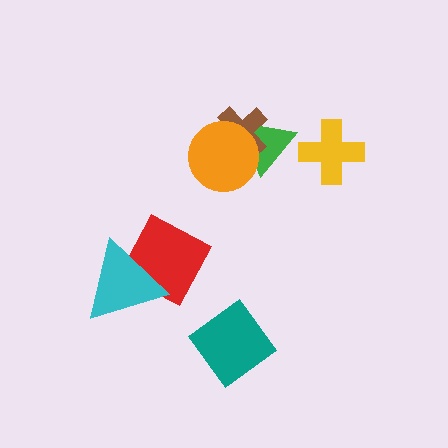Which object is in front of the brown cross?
The orange circle is in front of the brown cross.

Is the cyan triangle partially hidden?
No, no other shape covers it.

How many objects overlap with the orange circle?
2 objects overlap with the orange circle.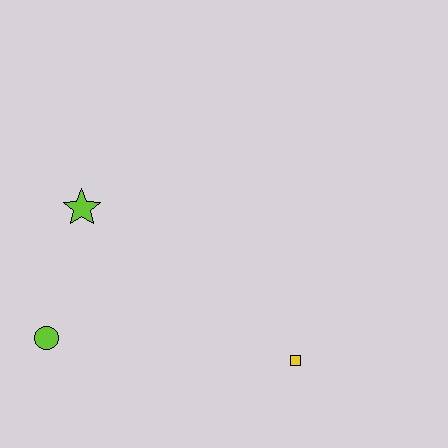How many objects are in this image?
There are 3 objects.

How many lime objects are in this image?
There are 2 lime objects.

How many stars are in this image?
There is 1 star.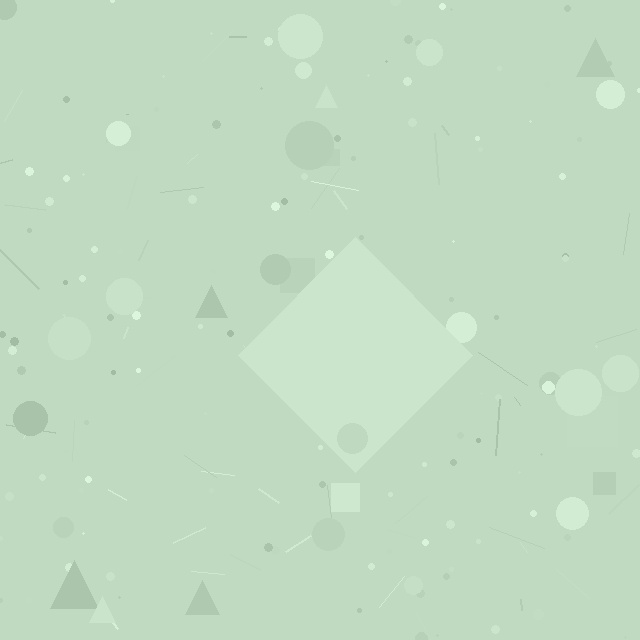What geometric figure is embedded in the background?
A diamond is embedded in the background.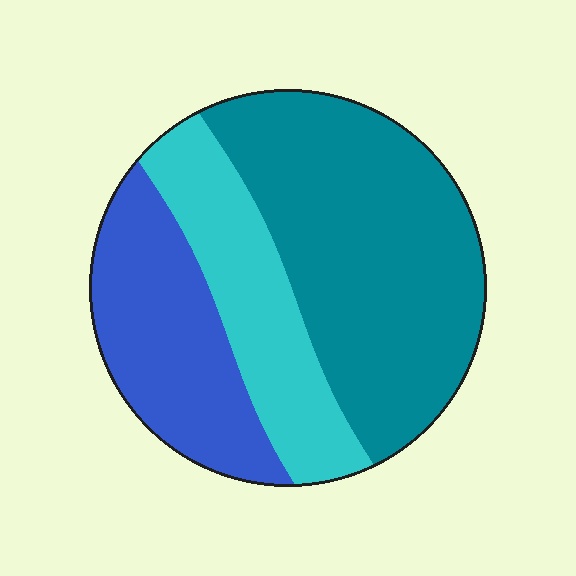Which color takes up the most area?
Teal, at roughly 50%.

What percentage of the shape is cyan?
Cyan takes up about one quarter (1/4) of the shape.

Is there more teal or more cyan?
Teal.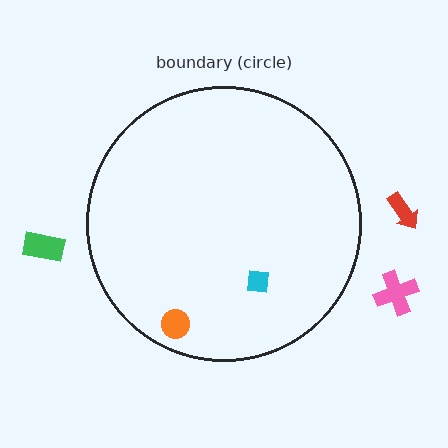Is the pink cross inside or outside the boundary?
Outside.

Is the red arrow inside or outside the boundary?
Outside.